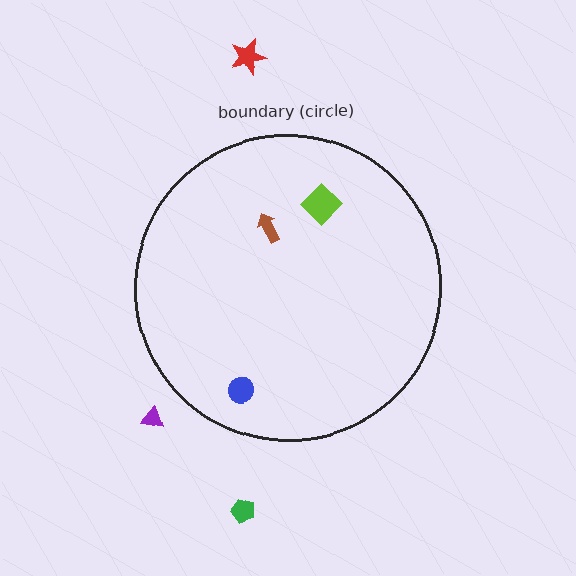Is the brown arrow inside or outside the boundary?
Inside.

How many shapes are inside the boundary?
3 inside, 3 outside.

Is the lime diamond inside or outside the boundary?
Inside.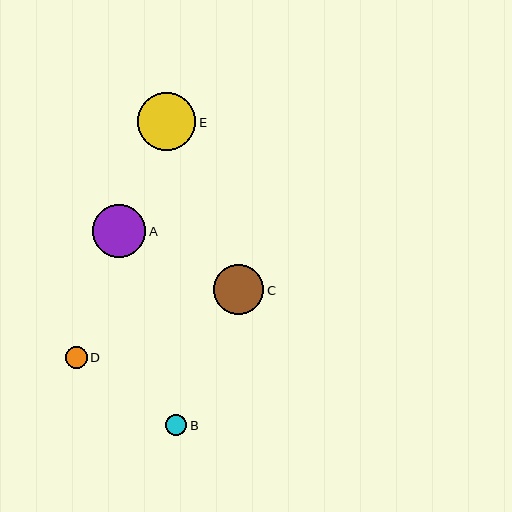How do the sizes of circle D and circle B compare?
Circle D and circle B are approximately the same size.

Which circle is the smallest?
Circle B is the smallest with a size of approximately 21 pixels.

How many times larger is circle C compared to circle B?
Circle C is approximately 2.4 times the size of circle B.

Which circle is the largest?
Circle E is the largest with a size of approximately 58 pixels.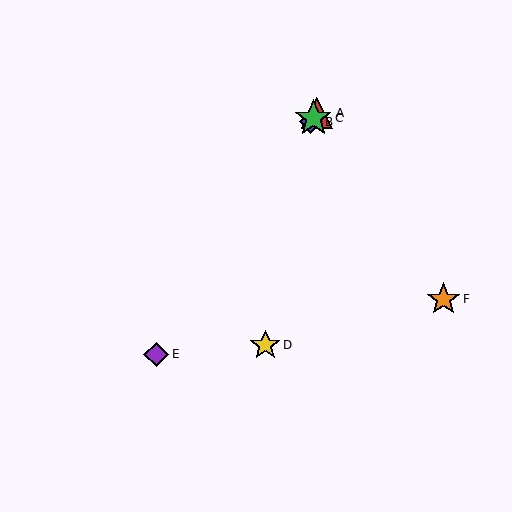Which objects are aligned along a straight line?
Objects A, B, C, E are aligned along a straight line.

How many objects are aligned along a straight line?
4 objects (A, B, C, E) are aligned along a straight line.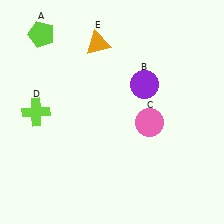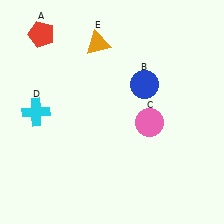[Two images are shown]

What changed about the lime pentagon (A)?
In Image 1, A is lime. In Image 2, it changed to red.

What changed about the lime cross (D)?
In Image 1, D is lime. In Image 2, it changed to cyan.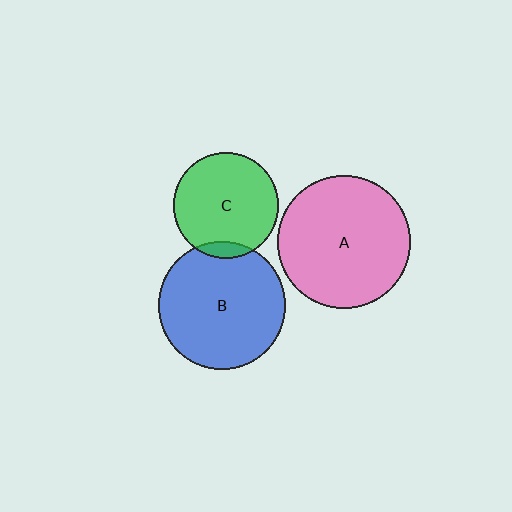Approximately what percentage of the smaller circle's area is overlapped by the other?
Approximately 5%.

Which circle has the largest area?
Circle A (pink).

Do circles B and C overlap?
Yes.